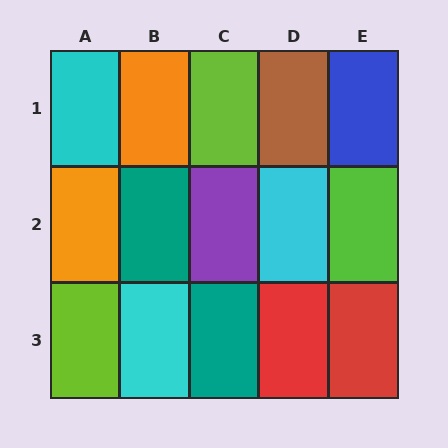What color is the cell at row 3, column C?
Teal.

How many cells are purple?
1 cell is purple.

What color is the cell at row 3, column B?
Cyan.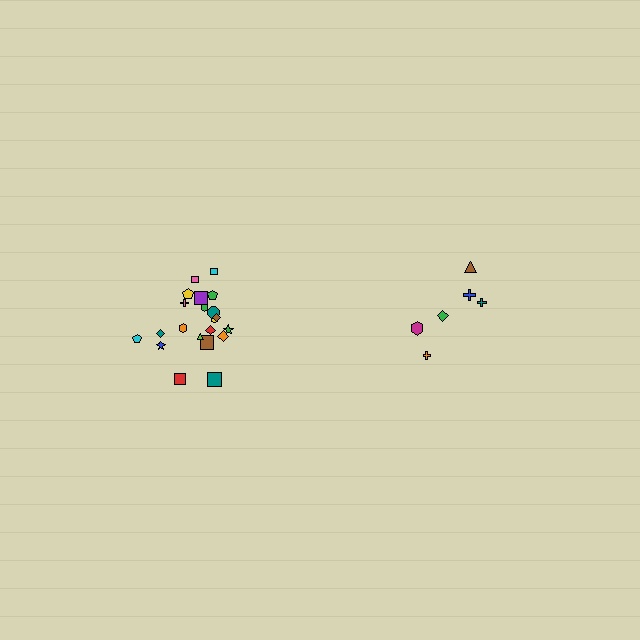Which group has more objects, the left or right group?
The left group.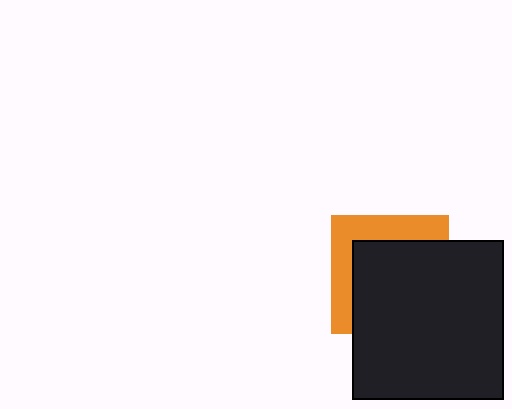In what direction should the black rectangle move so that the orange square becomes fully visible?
The black rectangle should move toward the lower-right. That is the shortest direction to clear the overlap and leave the orange square fully visible.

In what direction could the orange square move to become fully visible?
The orange square could move toward the upper-left. That would shift it out from behind the black rectangle entirely.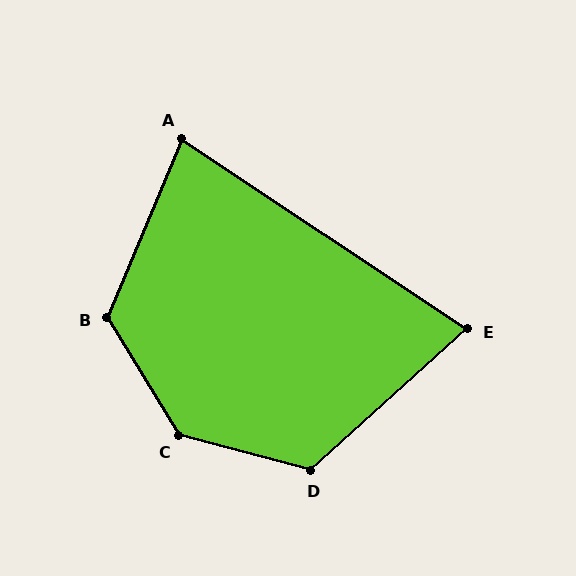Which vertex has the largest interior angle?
C, at approximately 136 degrees.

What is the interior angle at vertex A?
Approximately 79 degrees (acute).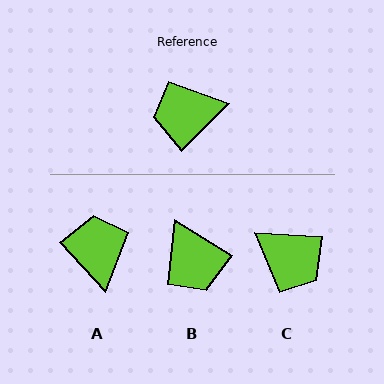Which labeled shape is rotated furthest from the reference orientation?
C, about 132 degrees away.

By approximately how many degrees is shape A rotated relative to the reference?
Approximately 92 degrees clockwise.